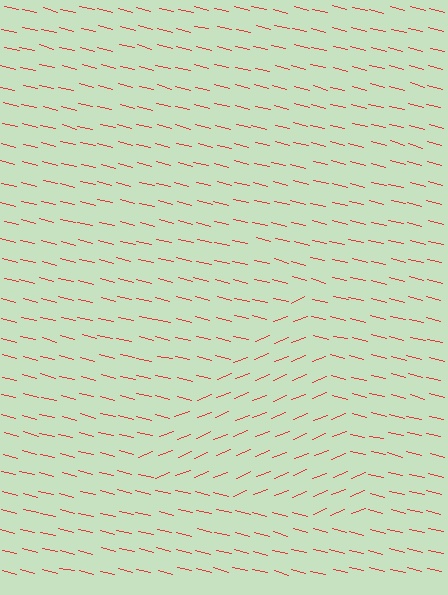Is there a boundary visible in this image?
Yes, there is a texture boundary formed by a change in line orientation.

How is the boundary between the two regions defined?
The boundary is defined purely by a change in line orientation (approximately 36 degrees difference). All lines are the same color and thickness.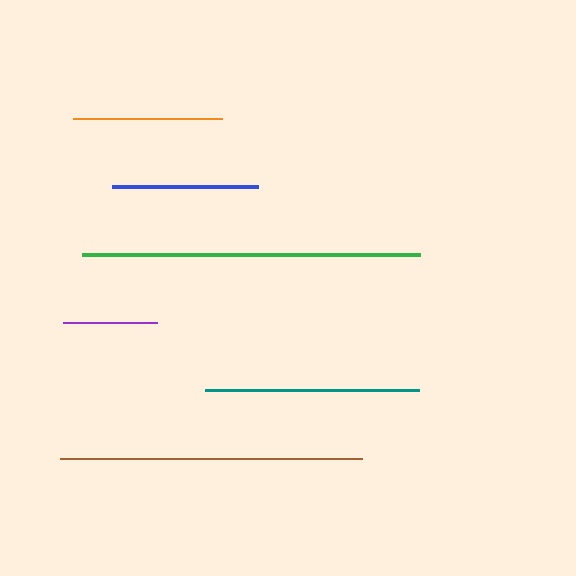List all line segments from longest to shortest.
From longest to shortest: green, brown, teal, orange, blue, purple.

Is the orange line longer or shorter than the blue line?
The orange line is longer than the blue line.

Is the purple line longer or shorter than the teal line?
The teal line is longer than the purple line.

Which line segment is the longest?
The green line is the longest at approximately 339 pixels.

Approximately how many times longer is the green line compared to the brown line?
The green line is approximately 1.1 times the length of the brown line.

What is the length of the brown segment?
The brown segment is approximately 302 pixels long.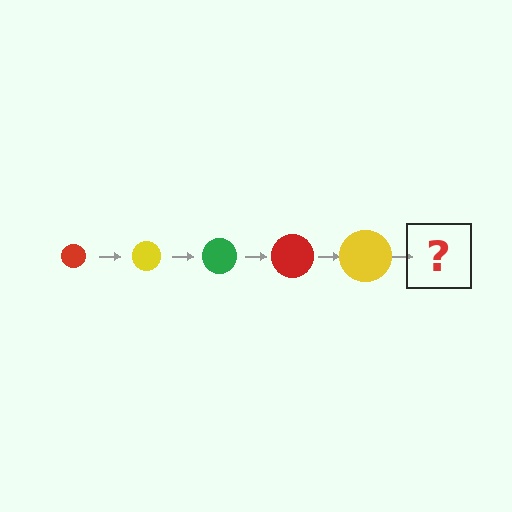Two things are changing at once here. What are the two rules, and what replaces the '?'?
The two rules are that the circle grows larger each step and the color cycles through red, yellow, and green. The '?' should be a green circle, larger than the previous one.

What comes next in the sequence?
The next element should be a green circle, larger than the previous one.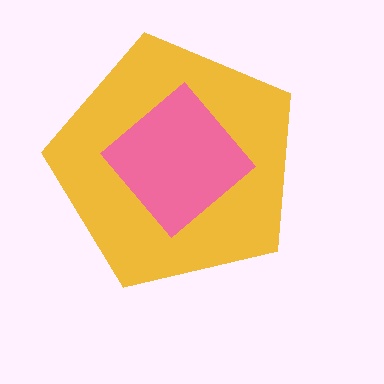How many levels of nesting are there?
2.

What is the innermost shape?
The pink diamond.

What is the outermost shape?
The yellow pentagon.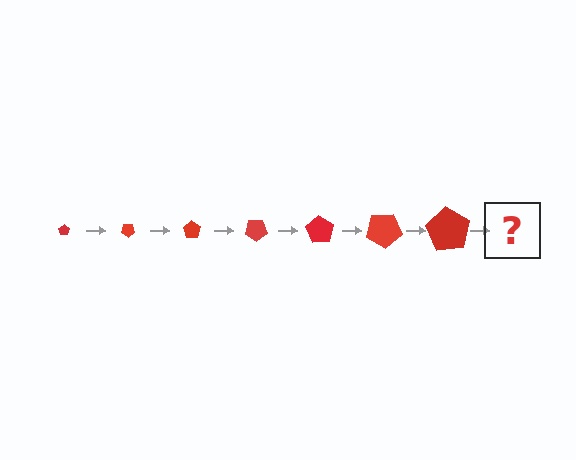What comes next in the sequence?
The next element should be a pentagon, larger than the previous one and rotated 245 degrees from the start.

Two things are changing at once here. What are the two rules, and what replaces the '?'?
The two rules are that the pentagon grows larger each step and it rotates 35 degrees each step. The '?' should be a pentagon, larger than the previous one and rotated 245 degrees from the start.